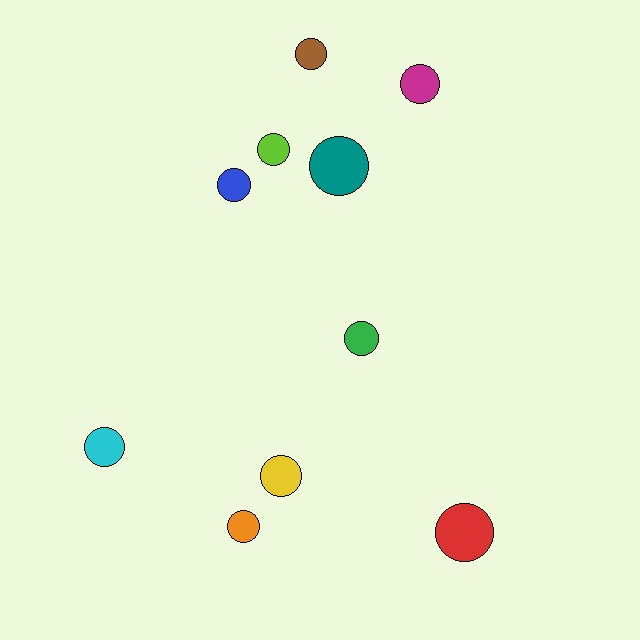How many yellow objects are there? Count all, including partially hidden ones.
There is 1 yellow object.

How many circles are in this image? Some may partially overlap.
There are 10 circles.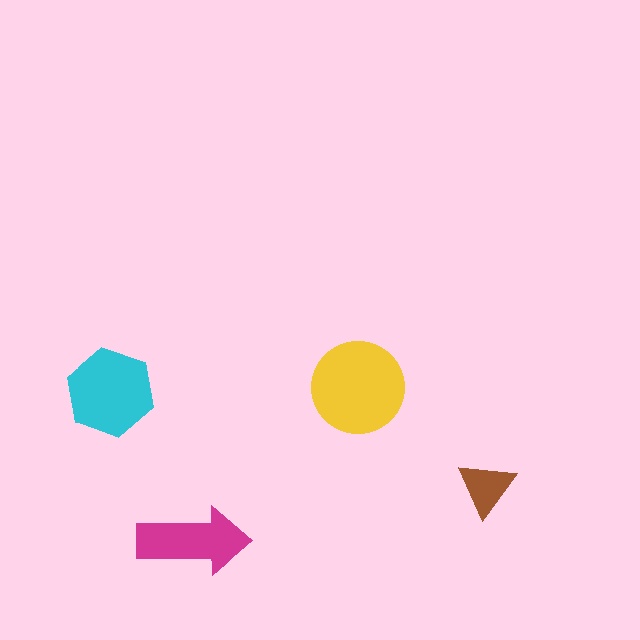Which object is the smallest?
The brown triangle.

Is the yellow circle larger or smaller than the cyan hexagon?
Larger.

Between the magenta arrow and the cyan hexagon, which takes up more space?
The cyan hexagon.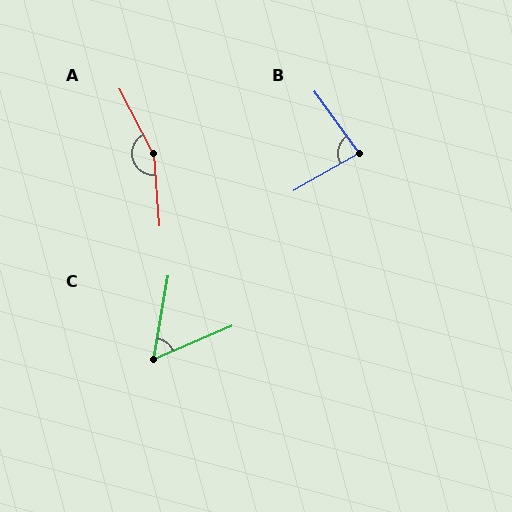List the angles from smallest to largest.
C (57°), B (84°), A (157°).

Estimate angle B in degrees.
Approximately 84 degrees.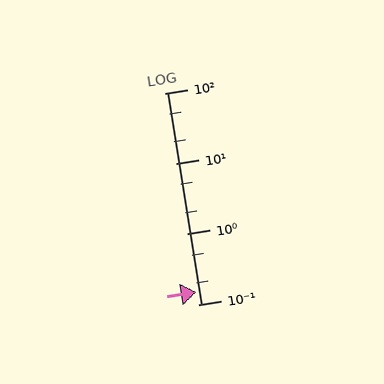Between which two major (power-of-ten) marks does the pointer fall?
The pointer is between 0.1 and 1.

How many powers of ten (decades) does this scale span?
The scale spans 3 decades, from 0.1 to 100.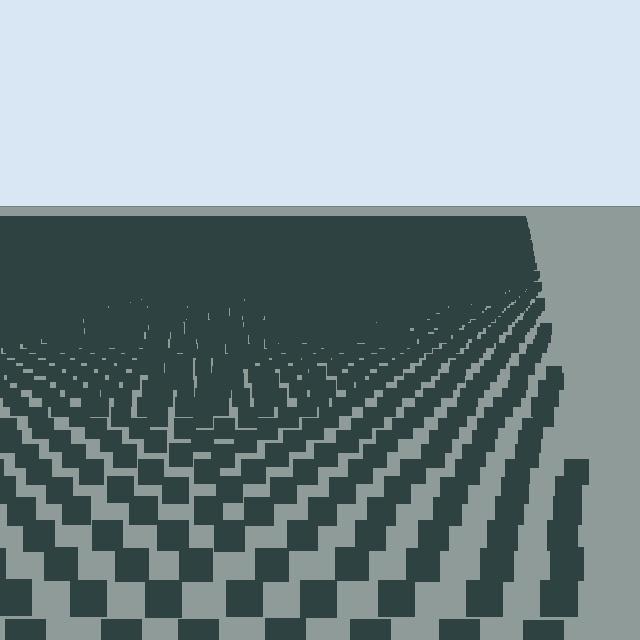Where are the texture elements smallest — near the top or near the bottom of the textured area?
Near the top.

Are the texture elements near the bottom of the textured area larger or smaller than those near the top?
Larger. Near the bottom, elements are closer to the viewer and appear at a bigger on-screen size.